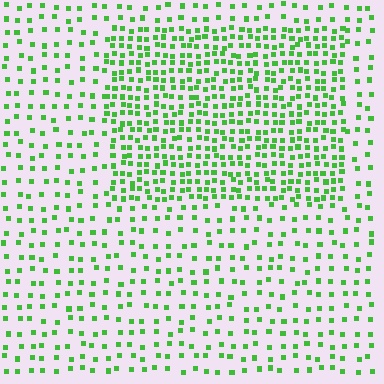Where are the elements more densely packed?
The elements are more densely packed inside the rectangle boundary.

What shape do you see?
I see a rectangle.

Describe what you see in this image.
The image contains small green elements arranged at two different densities. A rectangle-shaped region is visible where the elements are more densely packed than the surrounding area.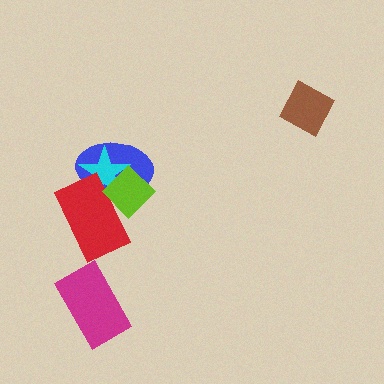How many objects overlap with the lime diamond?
3 objects overlap with the lime diamond.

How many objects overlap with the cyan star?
3 objects overlap with the cyan star.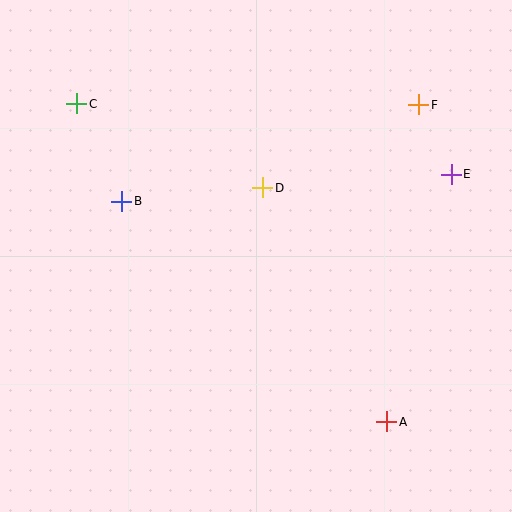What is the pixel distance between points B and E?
The distance between B and E is 330 pixels.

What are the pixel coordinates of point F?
Point F is at (419, 105).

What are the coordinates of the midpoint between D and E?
The midpoint between D and E is at (357, 181).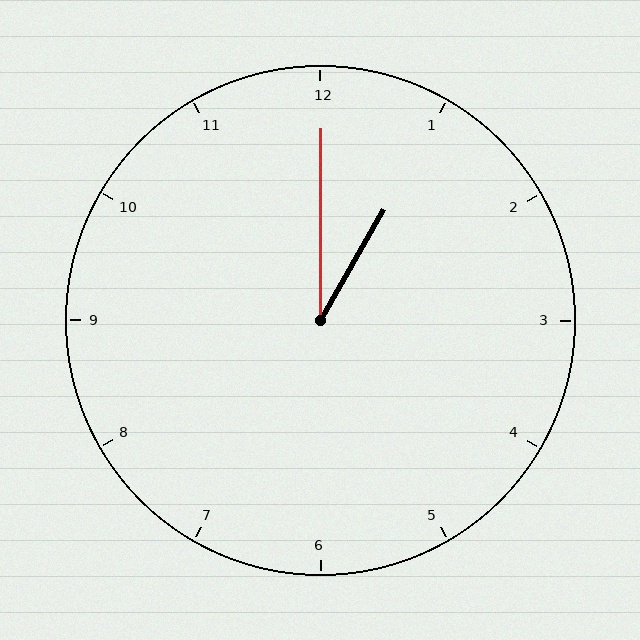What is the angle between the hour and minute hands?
Approximately 30 degrees.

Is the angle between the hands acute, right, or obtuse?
It is acute.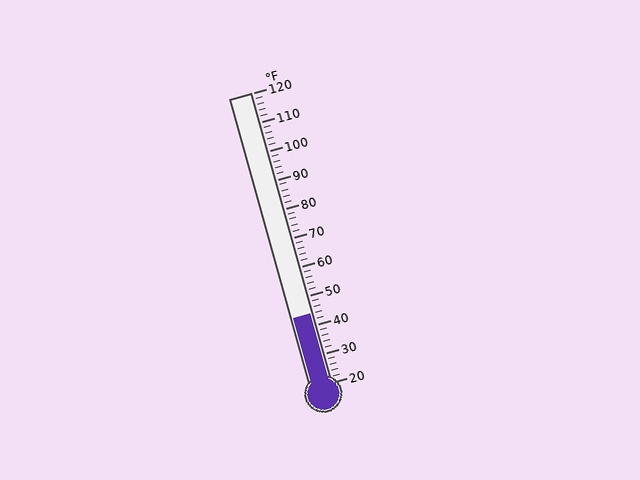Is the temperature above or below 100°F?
The temperature is below 100°F.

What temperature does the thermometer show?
The thermometer shows approximately 44°F.